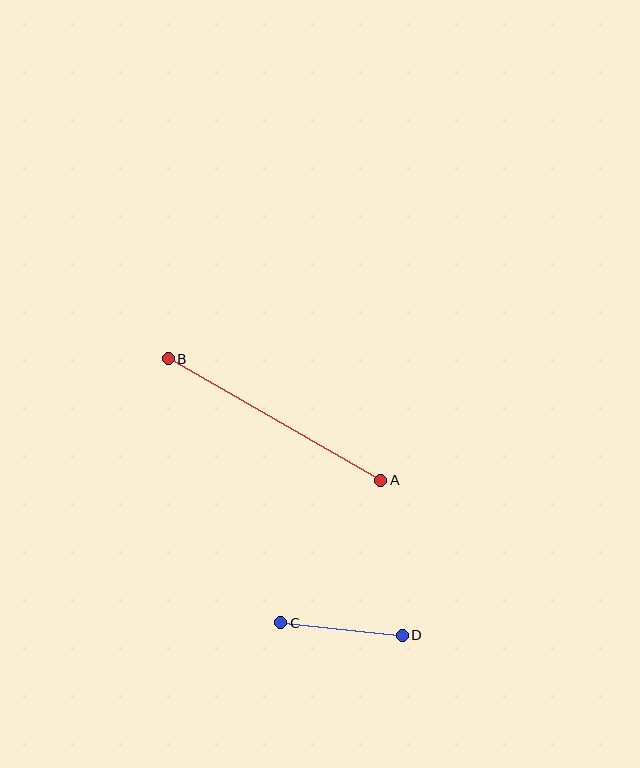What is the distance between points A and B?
The distance is approximately 245 pixels.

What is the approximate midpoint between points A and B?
The midpoint is at approximately (275, 420) pixels.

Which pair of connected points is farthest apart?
Points A and B are farthest apart.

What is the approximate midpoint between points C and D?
The midpoint is at approximately (341, 629) pixels.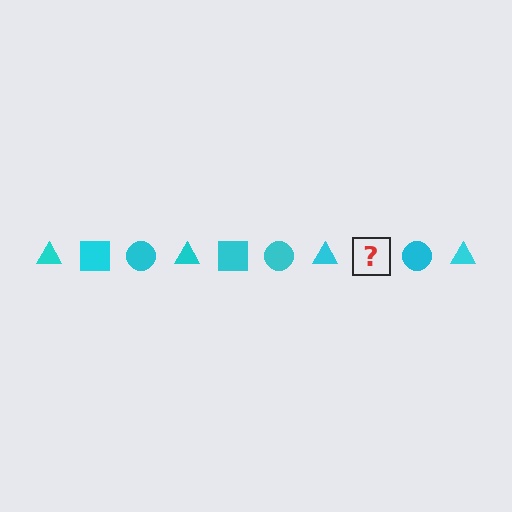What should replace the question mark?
The question mark should be replaced with a cyan square.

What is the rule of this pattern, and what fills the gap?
The rule is that the pattern cycles through triangle, square, circle shapes in cyan. The gap should be filled with a cyan square.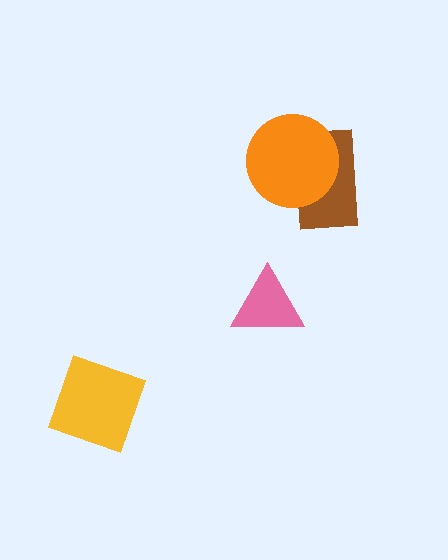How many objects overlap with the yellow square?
0 objects overlap with the yellow square.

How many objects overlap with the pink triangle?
0 objects overlap with the pink triangle.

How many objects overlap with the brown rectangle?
1 object overlaps with the brown rectangle.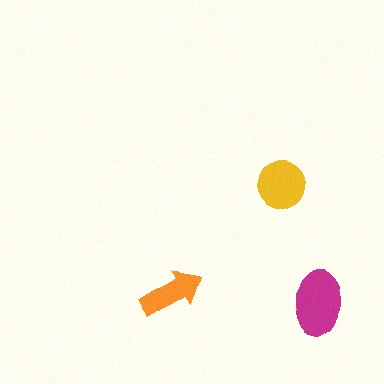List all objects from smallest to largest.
The orange arrow, the yellow circle, the magenta ellipse.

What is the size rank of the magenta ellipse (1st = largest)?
1st.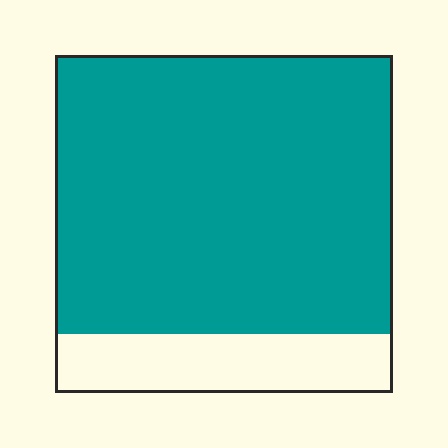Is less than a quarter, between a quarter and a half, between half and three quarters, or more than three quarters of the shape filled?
More than three quarters.